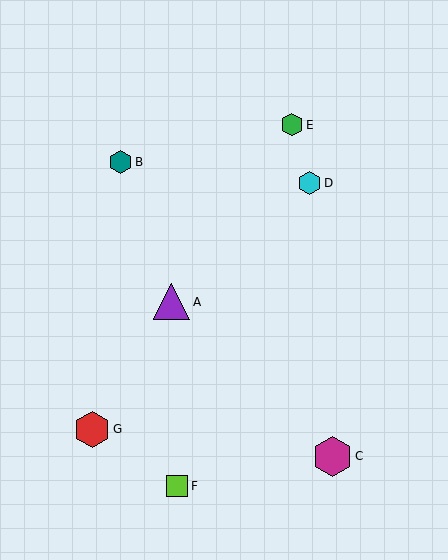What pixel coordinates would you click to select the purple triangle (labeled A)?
Click at (172, 302) to select the purple triangle A.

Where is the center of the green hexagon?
The center of the green hexagon is at (292, 125).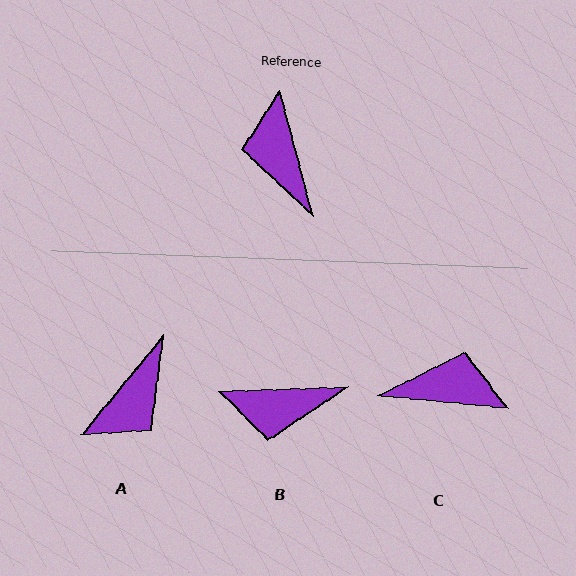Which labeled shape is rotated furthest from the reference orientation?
A, about 126 degrees away.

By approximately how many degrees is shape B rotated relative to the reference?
Approximately 77 degrees counter-clockwise.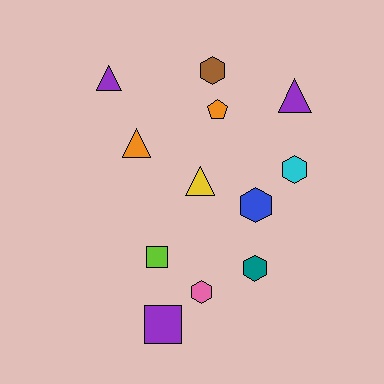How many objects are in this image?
There are 12 objects.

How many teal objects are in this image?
There is 1 teal object.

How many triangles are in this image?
There are 4 triangles.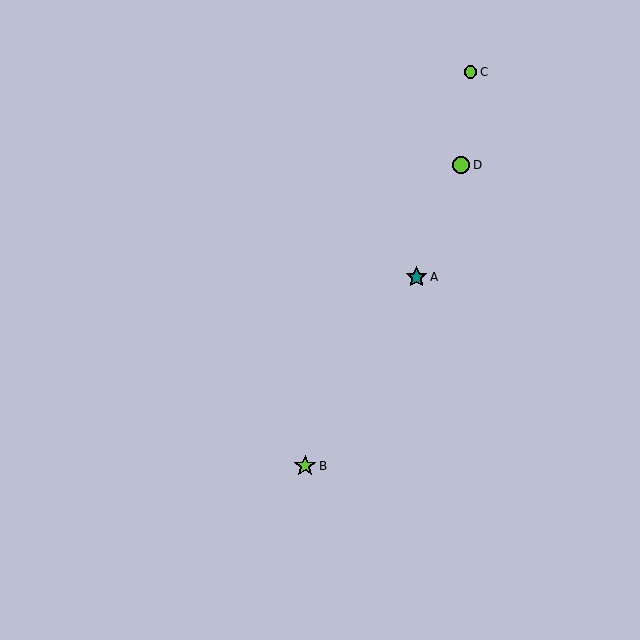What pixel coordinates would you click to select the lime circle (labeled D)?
Click at (461, 165) to select the lime circle D.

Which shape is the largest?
The lime star (labeled B) is the largest.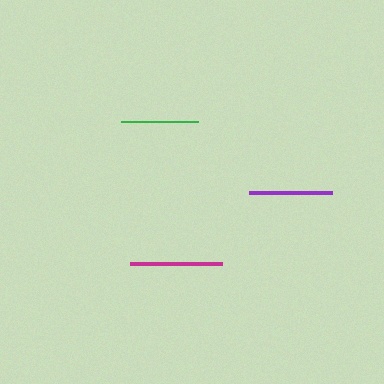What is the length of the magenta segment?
The magenta segment is approximately 92 pixels long.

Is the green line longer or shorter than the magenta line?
The magenta line is longer than the green line.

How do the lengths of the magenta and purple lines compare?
The magenta and purple lines are approximately the same length.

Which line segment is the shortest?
The green line is the shortest at approximately 78 pixels.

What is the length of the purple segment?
The purple segment is approximately 84 pixels long.